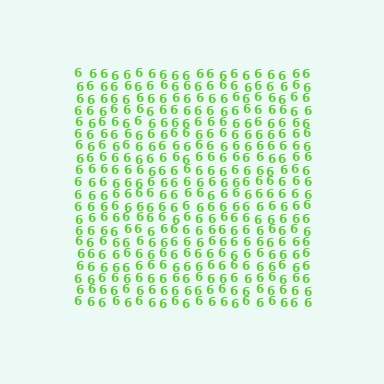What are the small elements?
The small elements are digit 6's.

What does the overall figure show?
The overall figure shows a square.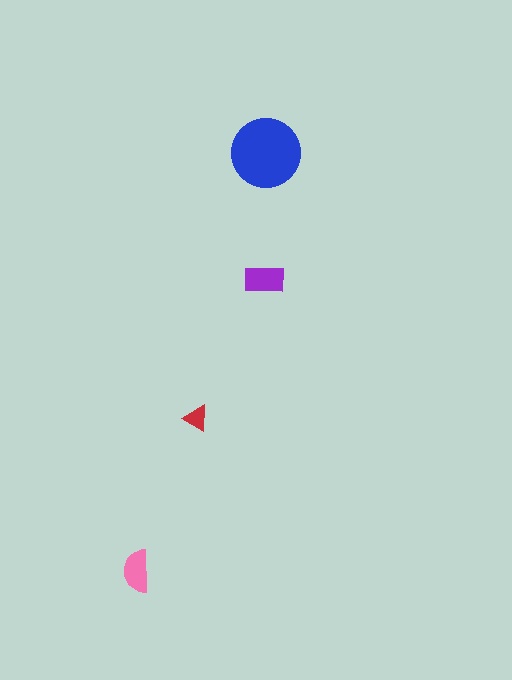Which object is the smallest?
The red triangle.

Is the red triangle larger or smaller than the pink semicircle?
Smaller.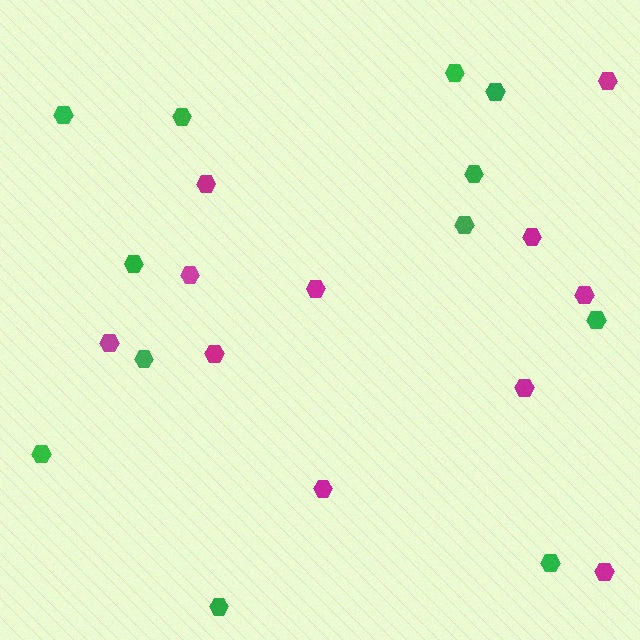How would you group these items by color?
There are 2 groups: one group of magenta hexagons (11) and one group of green hexagons (12).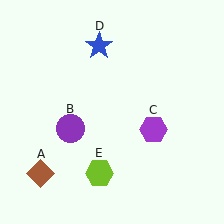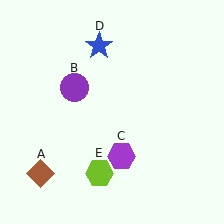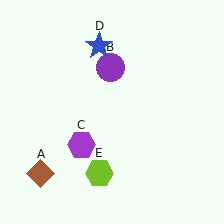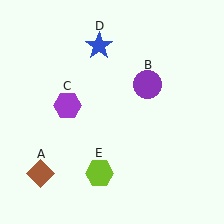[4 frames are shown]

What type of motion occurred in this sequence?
The purple circle (object B), purple hexagon (object C) rotated clockwise around the center of the scene.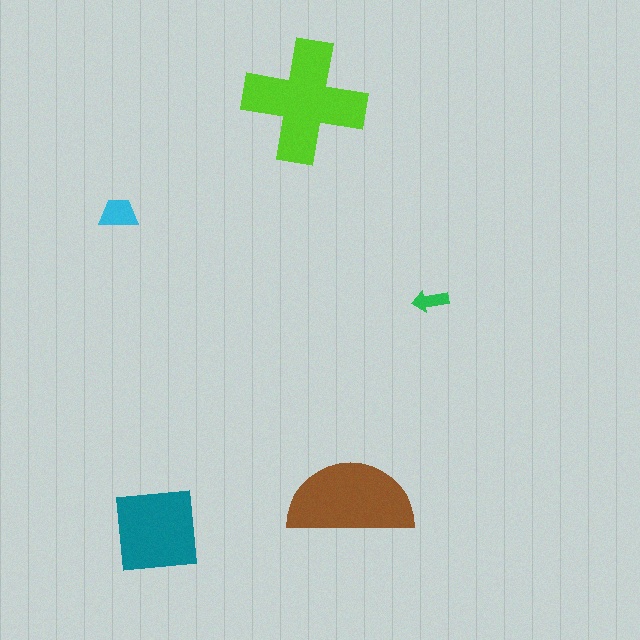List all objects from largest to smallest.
The lime cross, the brown semicircle, the teal square, the cyan trapezoid, the green arrow.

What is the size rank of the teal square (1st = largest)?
3rd.